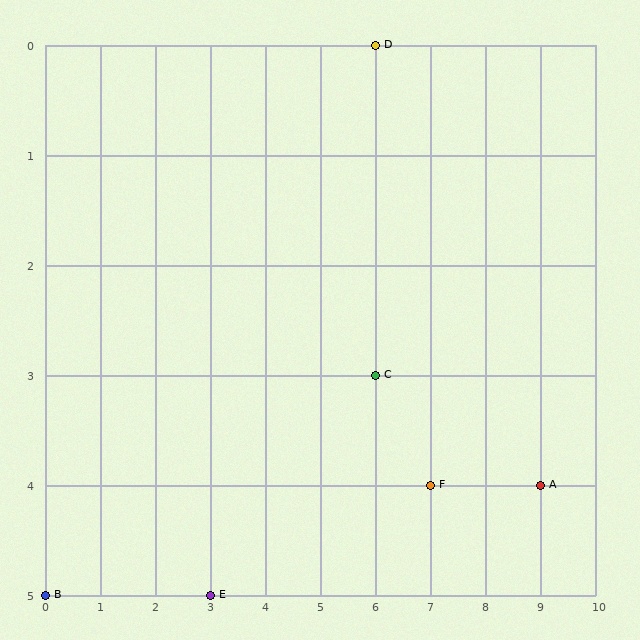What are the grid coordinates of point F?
Point F is at grid coordinates (7, 4).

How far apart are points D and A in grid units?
Points D and A are 3 columns and 4 rows apart (about 5.0 grid units diagonally).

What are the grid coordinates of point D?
Point D is at grid coordinates (6, 0).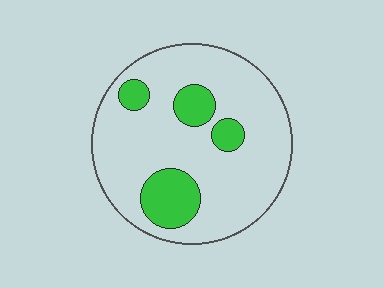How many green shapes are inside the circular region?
4.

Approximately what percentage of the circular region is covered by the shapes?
Approximately 20%.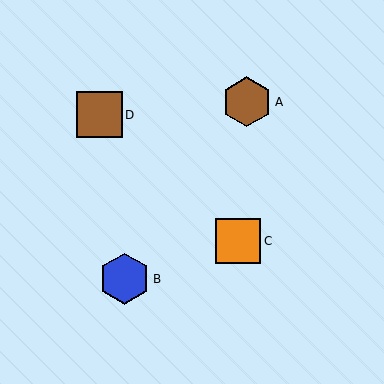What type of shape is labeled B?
Shape B is a blue hexagon.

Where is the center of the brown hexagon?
The center of the brown hexagon is at (247, 102).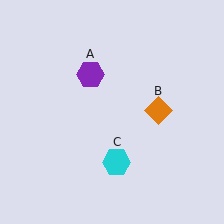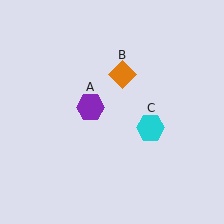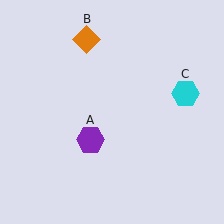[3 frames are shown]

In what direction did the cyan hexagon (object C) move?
The cyan hexagon (object C) moved up and to the right.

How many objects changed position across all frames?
3 objects changed position: purple hexagon (object A), orange diamond (object B), cyan hexagon (object C).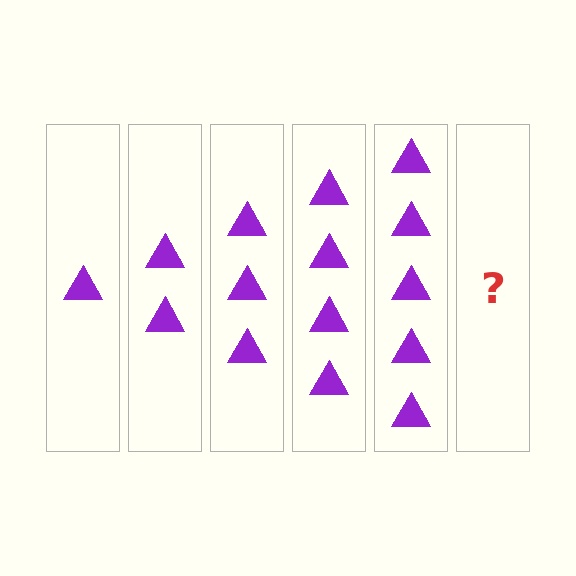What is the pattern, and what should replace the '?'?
The pattern is that each step adds one more triangle. The '?' should be 6 triangles.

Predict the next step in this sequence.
The next step is 6 triangles.